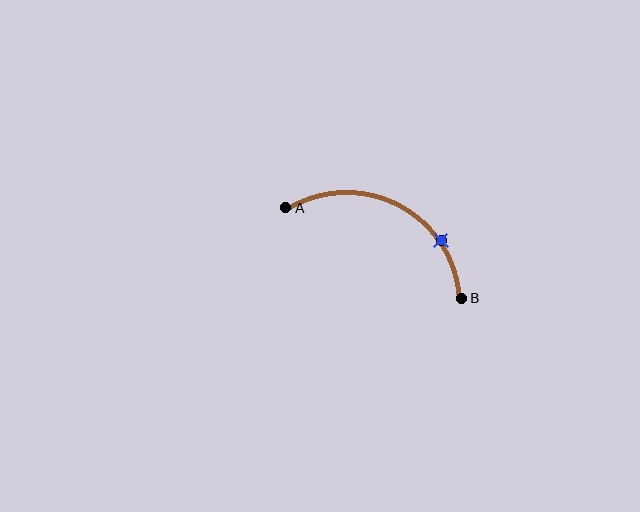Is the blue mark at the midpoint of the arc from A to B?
No. The blue mark lies on the arc but is closer to endpoint B. The arc midpoint would be at the point on the curve equidistant along the arc from both A and B.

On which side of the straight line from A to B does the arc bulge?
The arc bulges above the straight line connecting A and B.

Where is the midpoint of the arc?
The arc midpoint is the point on the curve farthest from the straight line joining A and B. It sits above that line.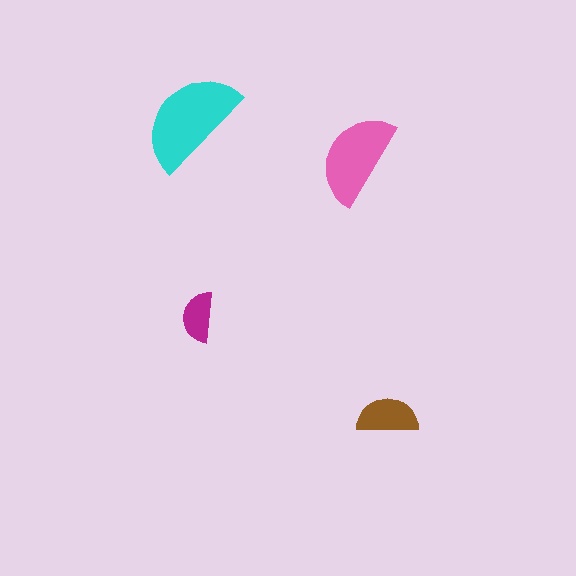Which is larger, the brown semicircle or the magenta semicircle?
The brown one.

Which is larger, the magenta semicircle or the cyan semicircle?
The cyan one.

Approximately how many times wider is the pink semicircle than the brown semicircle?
About 1.5 times wider.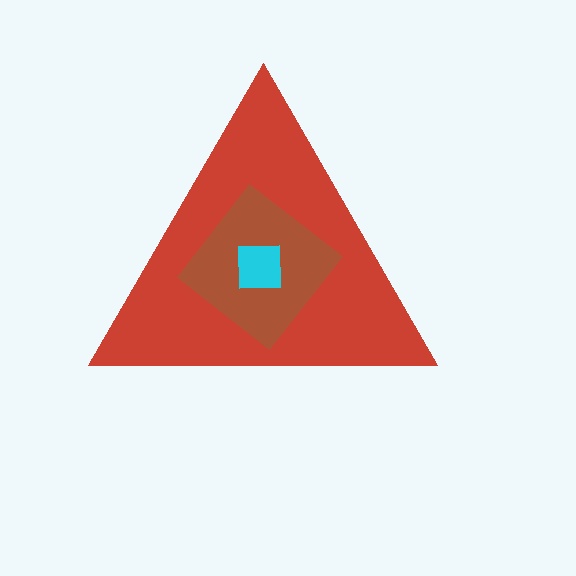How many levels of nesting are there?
3.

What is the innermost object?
The cyan square.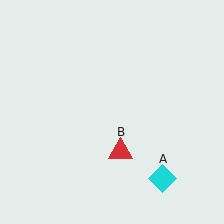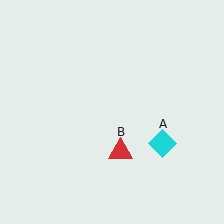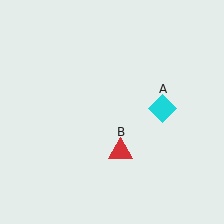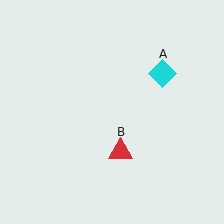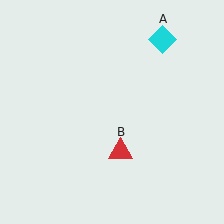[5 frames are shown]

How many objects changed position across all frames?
1 object changed position: cyan diamond (object A).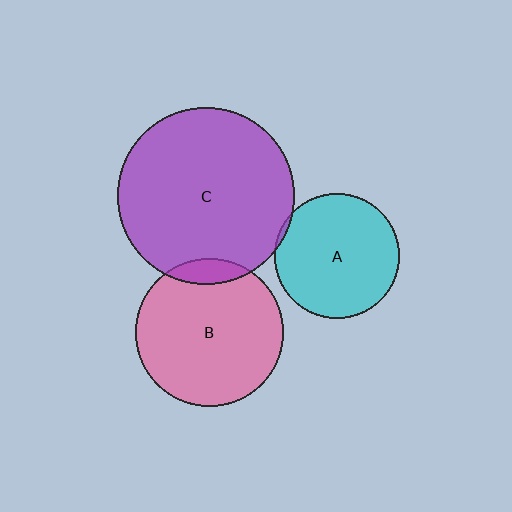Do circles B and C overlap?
Yes.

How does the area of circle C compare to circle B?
Approximately 1.4 times.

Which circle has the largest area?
Circle C (purple).